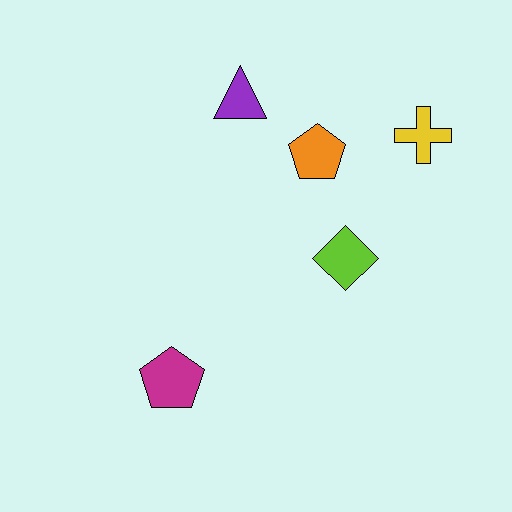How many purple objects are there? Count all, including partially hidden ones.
There is 1 purple object.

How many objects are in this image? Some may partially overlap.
There are 5 objects.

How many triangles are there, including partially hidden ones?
There is 1 triangle.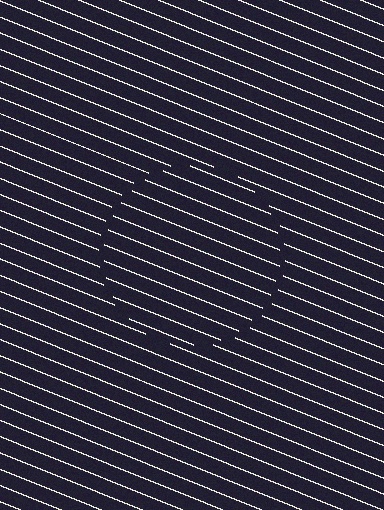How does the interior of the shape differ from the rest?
The interior of the shape contains the same grating, shifted by half a period — the contour is defined by the phase discontinuity where line-ends from the inner and outer gratings abut.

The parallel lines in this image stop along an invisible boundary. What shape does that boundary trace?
An illusory circle. The interior of the shape contains the same grating, shifted by half a period — the contour is defined by the phase discontinuity where line-ends from the inner and outer gratings abut.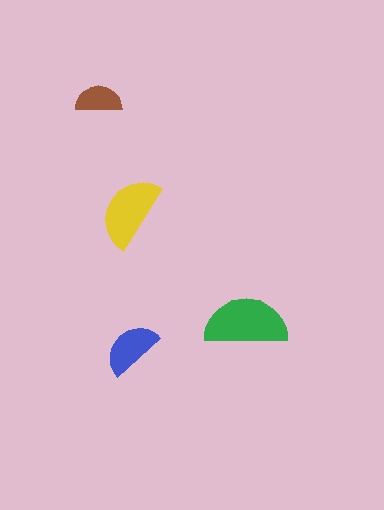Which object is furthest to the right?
The green semicircle is rightmost.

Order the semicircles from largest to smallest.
the green one, the yellow one, the blue one, the brown one.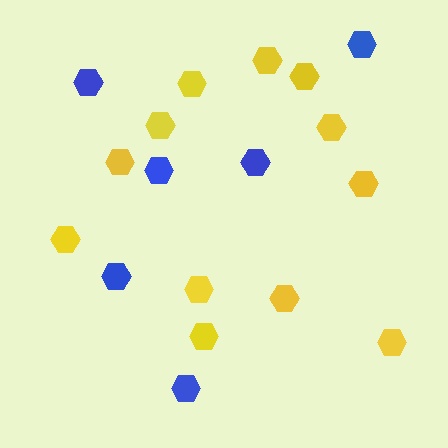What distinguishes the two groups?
There are 2 groups: one group of yellow hexagons (12) and one group of blue hexagons (6).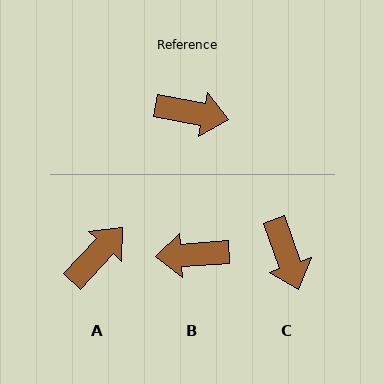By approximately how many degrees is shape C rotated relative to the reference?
Approximately 59 degrees clockwise.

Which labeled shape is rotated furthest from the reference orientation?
B, about 165 degrees away.